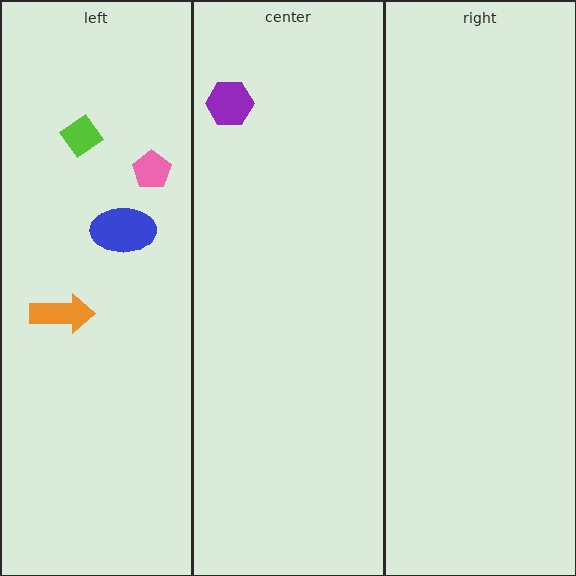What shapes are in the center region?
The purple hexagon.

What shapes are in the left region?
The blue ellipse, the lime diamond, the orange arrow, the pink pentagon.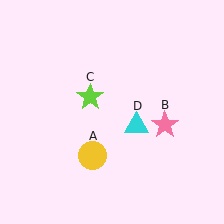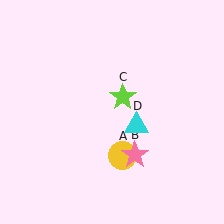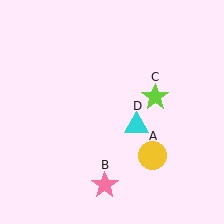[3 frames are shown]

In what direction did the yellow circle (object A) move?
The yellow circle (object A) moved right.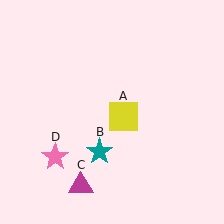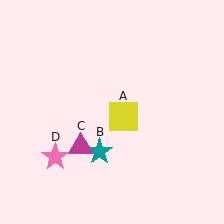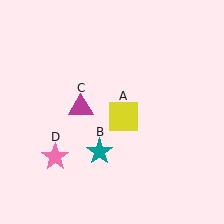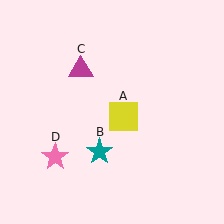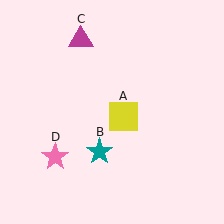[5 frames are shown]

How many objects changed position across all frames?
1 object changed position: magenta triangle (object C).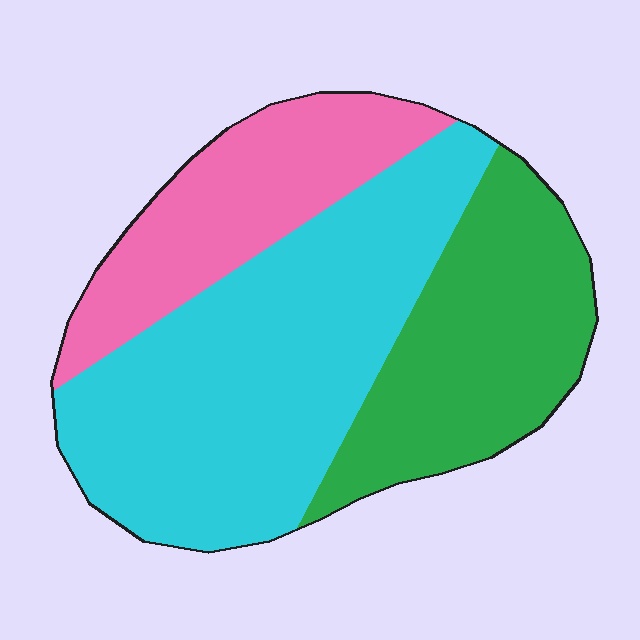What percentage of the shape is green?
Green covers 29% of the shape.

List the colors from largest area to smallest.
From largest to smallest: cyan, green, pink.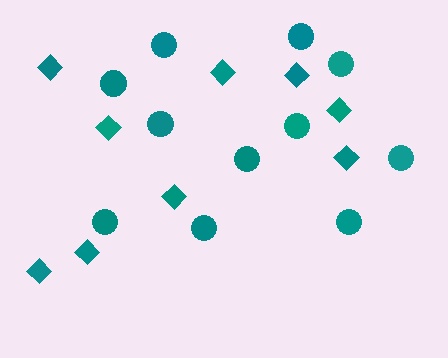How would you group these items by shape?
There are 2 groups: one group of diamonds (9) and one group of circles (11).